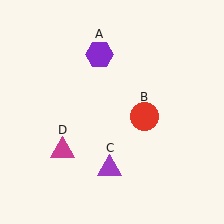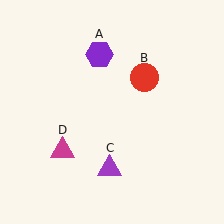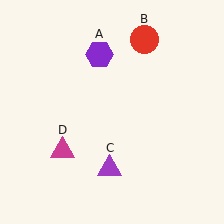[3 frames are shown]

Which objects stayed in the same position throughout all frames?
Purple hexagon (object A) and purple triangle (object C) and magenta triangle (object D) remained stationary.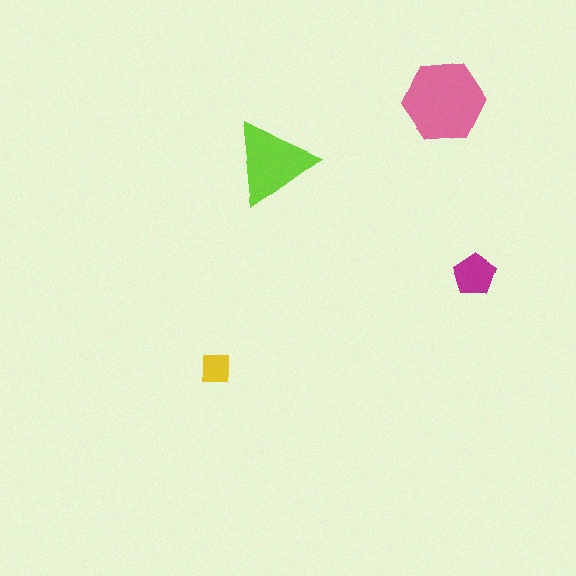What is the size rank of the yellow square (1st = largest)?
4th.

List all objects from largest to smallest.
The pink hexagon, the lime triangle, the magenta pentagon, the yellow square.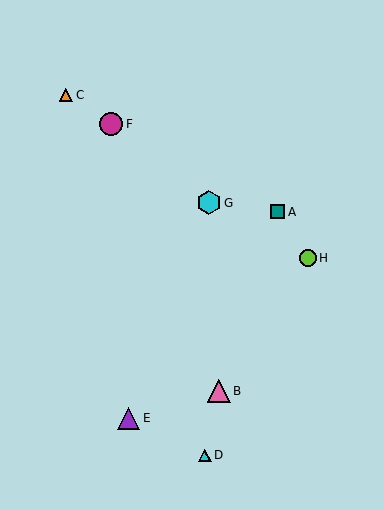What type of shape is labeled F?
Shape F is a magenta circle.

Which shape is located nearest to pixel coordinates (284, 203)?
The teal square (labeled A) at (278, 212) is nearest to that location.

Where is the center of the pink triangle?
The center of the pink triangle is at (219, 391).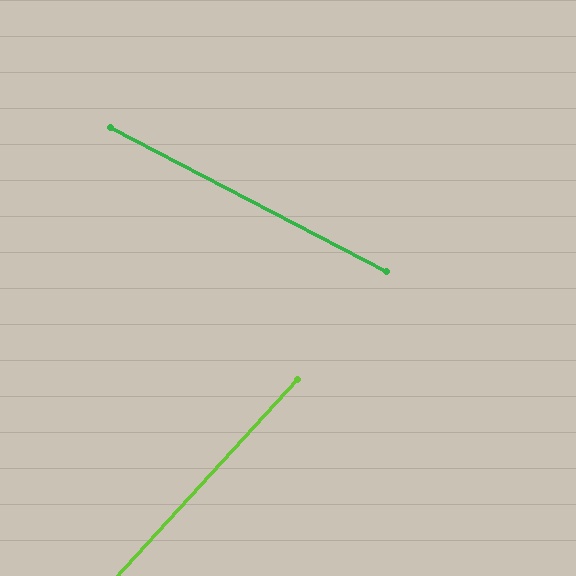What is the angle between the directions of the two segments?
Approximately 75 degrees.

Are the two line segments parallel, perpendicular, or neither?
Neither parallel nor perpendicular — they differ by about 75°.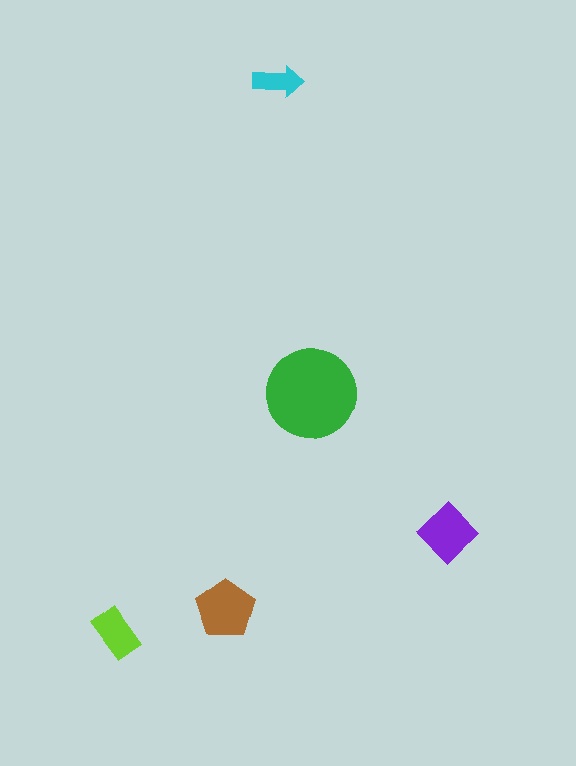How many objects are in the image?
There are 5 objects in the image.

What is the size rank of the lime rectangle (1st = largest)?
4th.